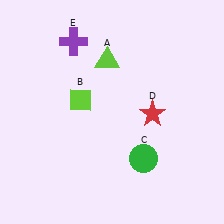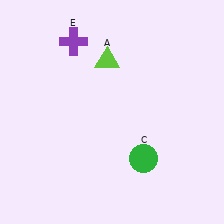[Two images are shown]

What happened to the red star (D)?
The red star (D) was removed in Image 2. It was in the bottom-right area of Image 1.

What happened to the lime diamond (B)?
The lime diamond (B) was removed in Image 2. It was in the top-left area of Image 1.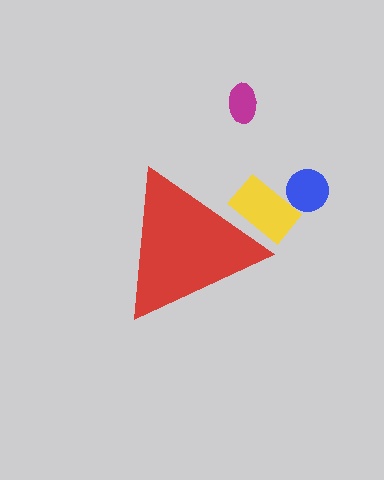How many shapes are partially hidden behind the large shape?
1 shape is partially hidden.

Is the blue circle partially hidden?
No, the blue circle is fully visible.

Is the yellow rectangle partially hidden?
Yes, the yellow rectangle is partially hidden behind the red triangle.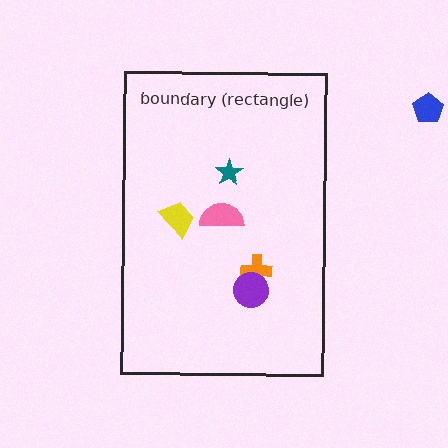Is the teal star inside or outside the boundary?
Inside.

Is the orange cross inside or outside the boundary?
Inside.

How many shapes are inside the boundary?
5 inside, 1 outside.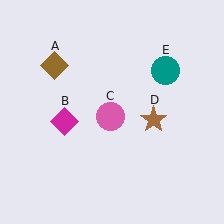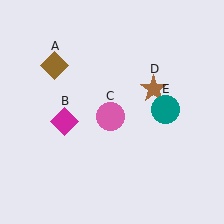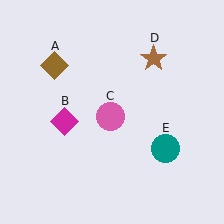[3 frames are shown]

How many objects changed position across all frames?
2 objects changed position: brown star (object D), teal circle (object E).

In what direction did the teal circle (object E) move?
The teal circle (object E) moved down.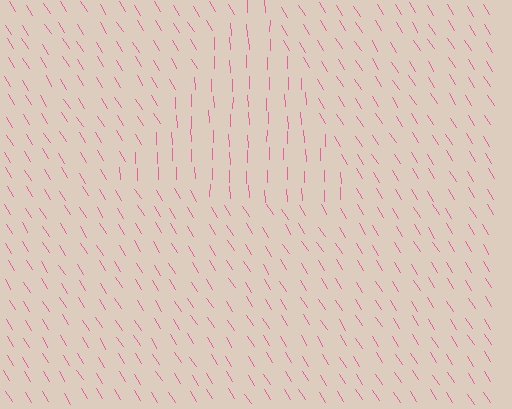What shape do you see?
I see a triangle.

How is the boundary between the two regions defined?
The boundary is defined purely by a change in line orientation (approximately 30 degrees difference). All lines are the same color and thickness.